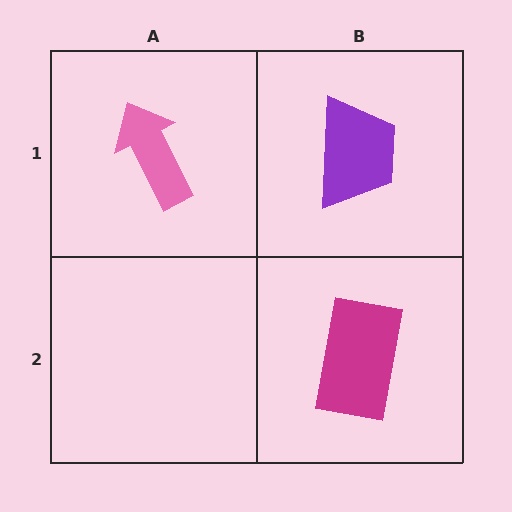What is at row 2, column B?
A magenta rectangle.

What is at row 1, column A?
A pink arrow.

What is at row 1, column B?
A purple trapezoid.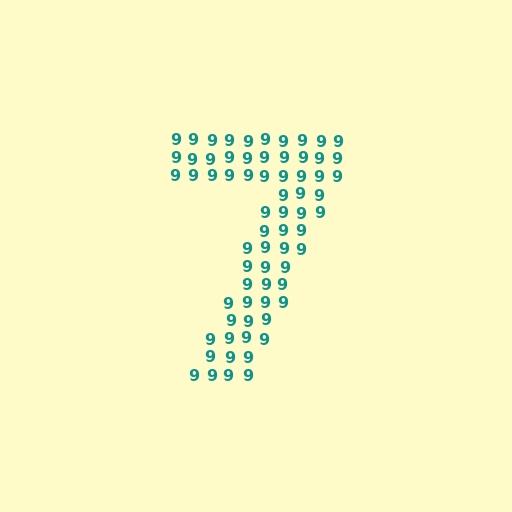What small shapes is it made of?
It is made of small digit 9's.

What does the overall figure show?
The overall figure shows the digit 7.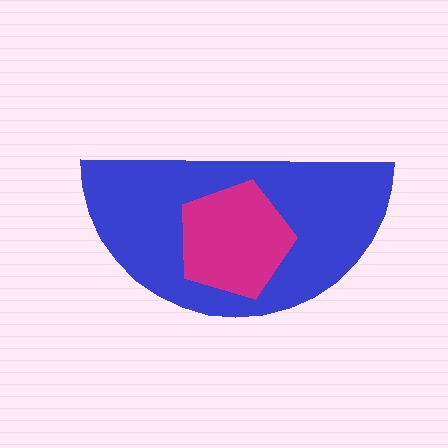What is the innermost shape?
The magenta pentagon.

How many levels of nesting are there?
2.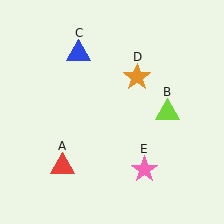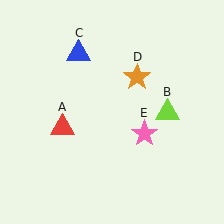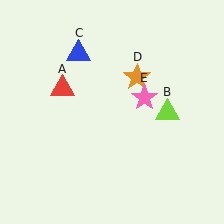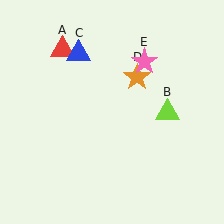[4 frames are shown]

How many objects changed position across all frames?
2 objects changed position: red triangle (object A), pink star (object E).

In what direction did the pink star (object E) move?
The pink star (object E) moved up.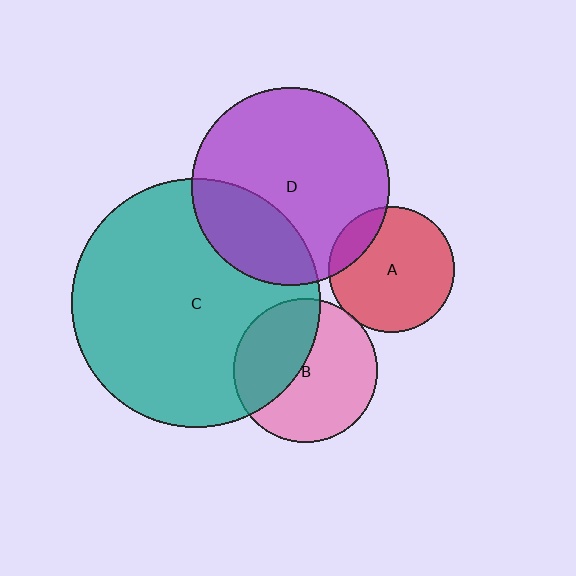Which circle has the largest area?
Circle C (teal).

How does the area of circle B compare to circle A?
Approximately 1.3 times.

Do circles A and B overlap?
Yes.